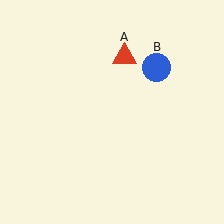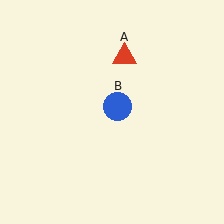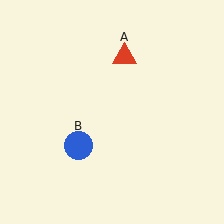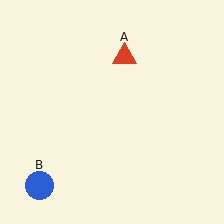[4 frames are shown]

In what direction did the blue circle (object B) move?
The blue circle (object B) moved down and to the left.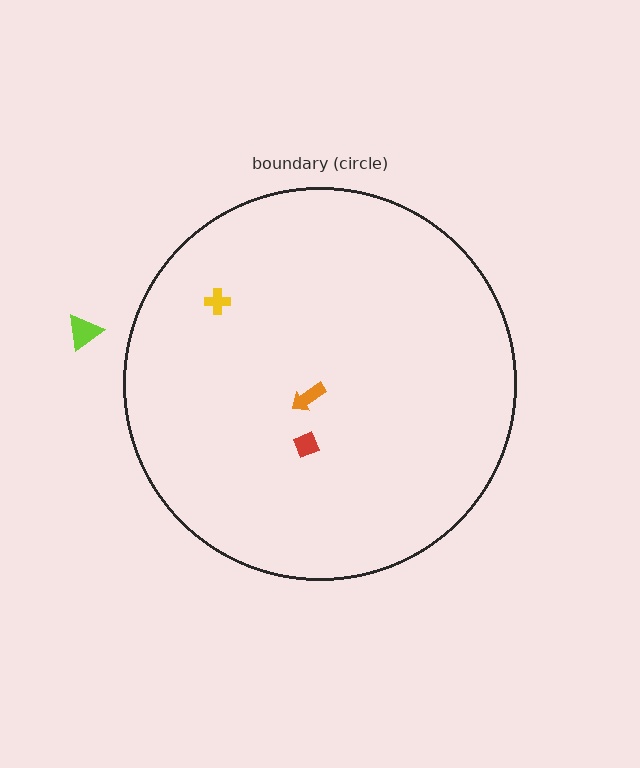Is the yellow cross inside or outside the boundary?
Inside.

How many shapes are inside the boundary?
3 inside, 1 outside.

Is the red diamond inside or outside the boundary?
Inside.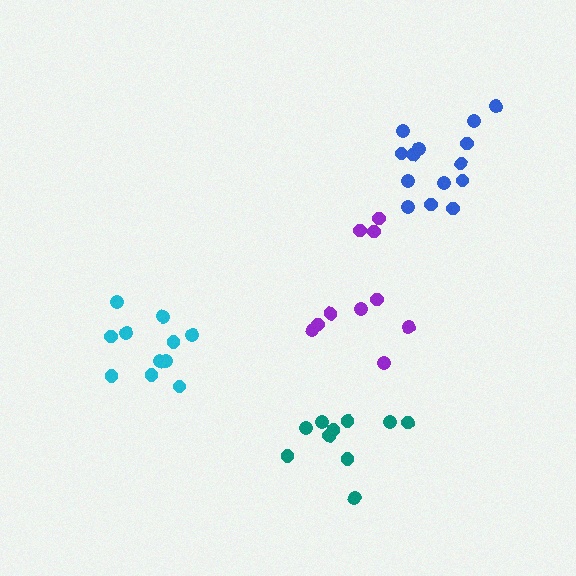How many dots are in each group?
Group 1: 10 dots, Group 2: 11 dots, Group 3: 10 dots, Group 4: 14 dots (45 total).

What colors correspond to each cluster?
The clusters are colored: purple, cyan, teal, blue.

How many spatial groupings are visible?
There are 4 spatial groupings.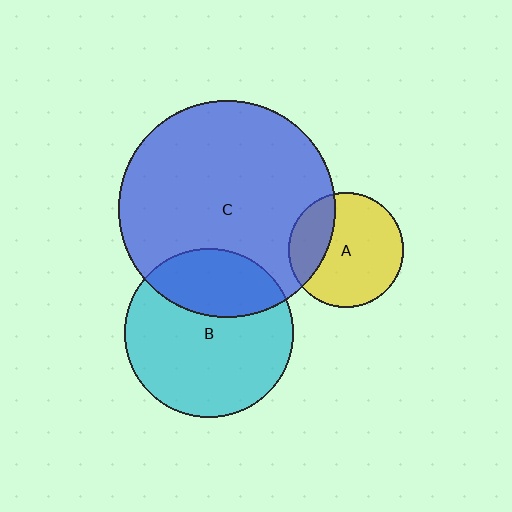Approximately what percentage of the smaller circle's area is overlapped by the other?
Approximately 30%.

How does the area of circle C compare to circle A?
Approximately 3.6 times.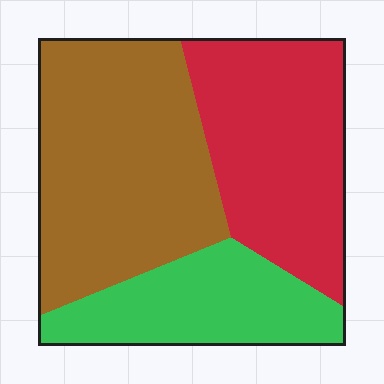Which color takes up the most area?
Brown, at roughly 45%.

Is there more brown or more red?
Brown.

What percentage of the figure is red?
Red takes up about one third (1/3) of the figure.